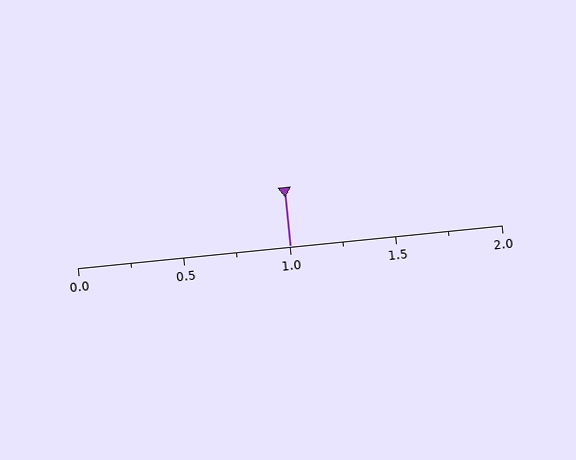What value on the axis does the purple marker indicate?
The marker indicates approximately 1.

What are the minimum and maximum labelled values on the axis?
The axis runs from 0.0 to 2.0.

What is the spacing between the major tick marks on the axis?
The major ticks are spaced 0.5 apart.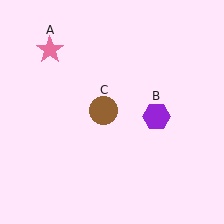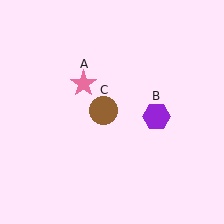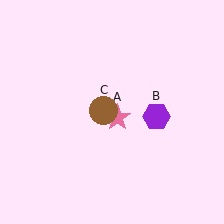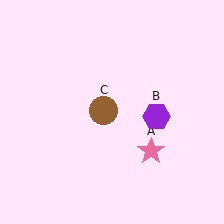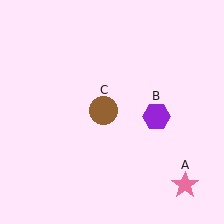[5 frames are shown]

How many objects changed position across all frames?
1 object changed position: pink star (object A).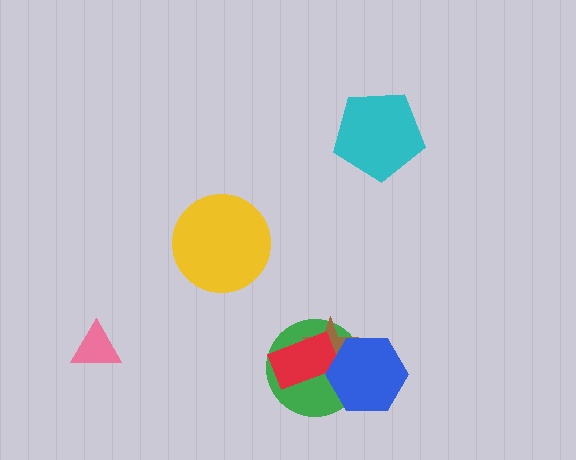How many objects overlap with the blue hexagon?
3 objects overlap with the blue hexagon.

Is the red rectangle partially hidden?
Yes, it is partially covered by another shape.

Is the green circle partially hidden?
Yes, it is partially covered by another shape.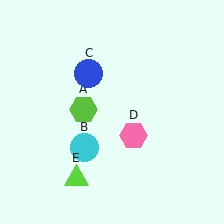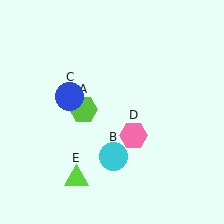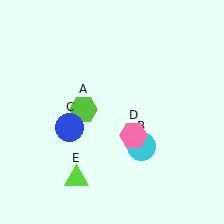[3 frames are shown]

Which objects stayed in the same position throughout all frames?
Lime hexagon (object A) and pink hexagon (object D) and lime triangle (object E) remained stationary.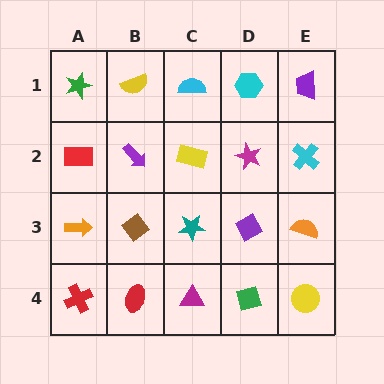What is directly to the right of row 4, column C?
A green diamond.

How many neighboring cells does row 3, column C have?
4.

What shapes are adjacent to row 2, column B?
A yellow semicircle (row 1, column B), a brown diamond (row 3, column B), a red rectangle (row 2, column A), a yellow rectangle (row 2, column C).